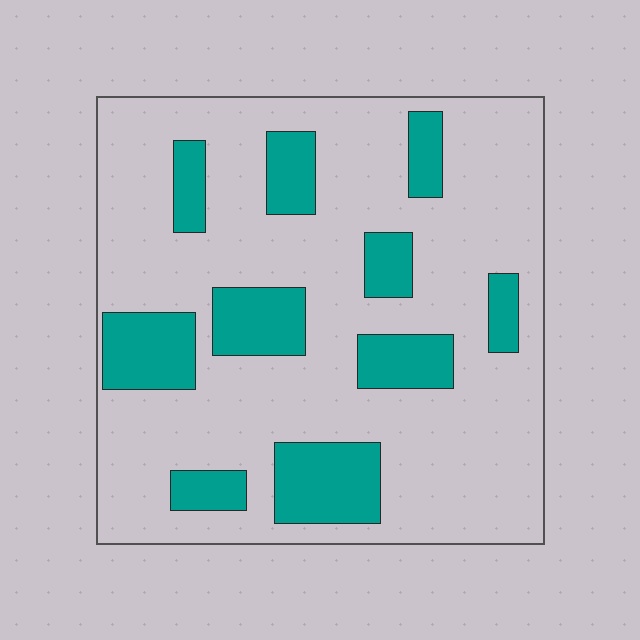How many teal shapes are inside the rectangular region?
10.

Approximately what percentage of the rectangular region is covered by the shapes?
Approximately 25%.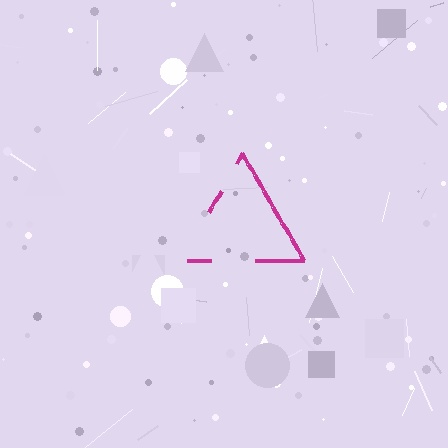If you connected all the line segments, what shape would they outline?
They would outline a triangle.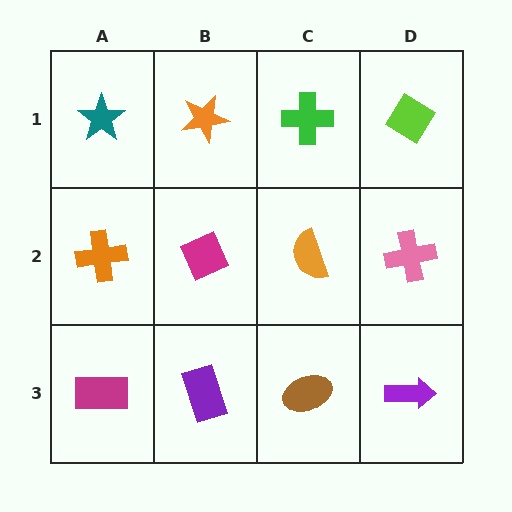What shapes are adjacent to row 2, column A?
A teal star (row 1, column A), a magenta rectangle (row 3, column A), a magenta diamond (row 2, column B).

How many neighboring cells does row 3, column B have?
3.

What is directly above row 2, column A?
A teal star.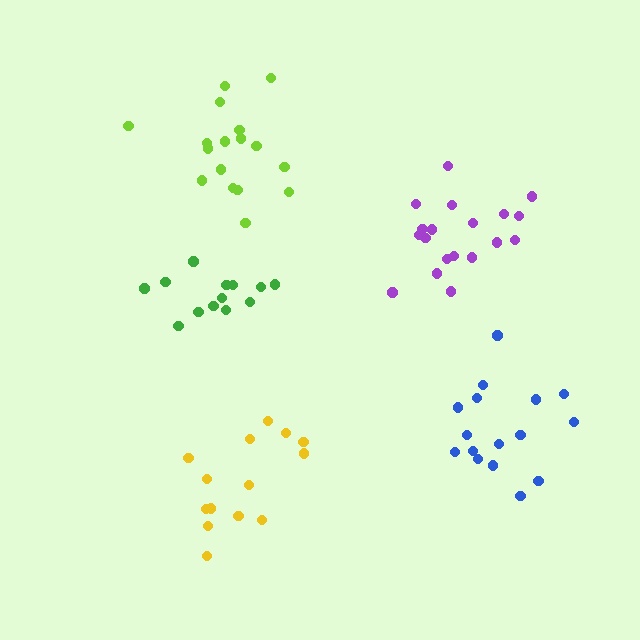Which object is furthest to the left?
The green cluster is leftmost.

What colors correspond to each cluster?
The clusters are colored: purple, lime, yellow, green, blue.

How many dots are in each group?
Group 1: 19 dots, Group 2: 17 dots, Group 3: 14 dots, Group 4: 13 dots, Group 5: 16 dots (79 total).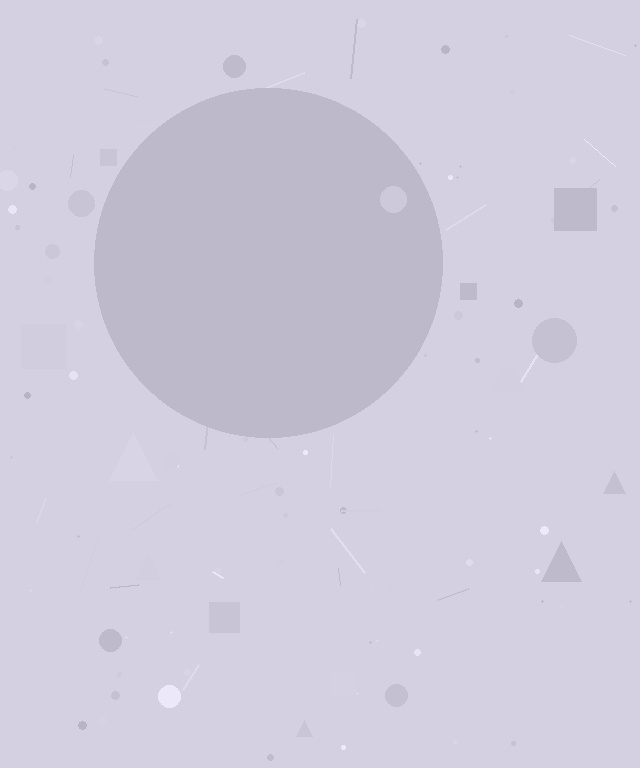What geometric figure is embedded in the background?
A circle is embedded in the background.